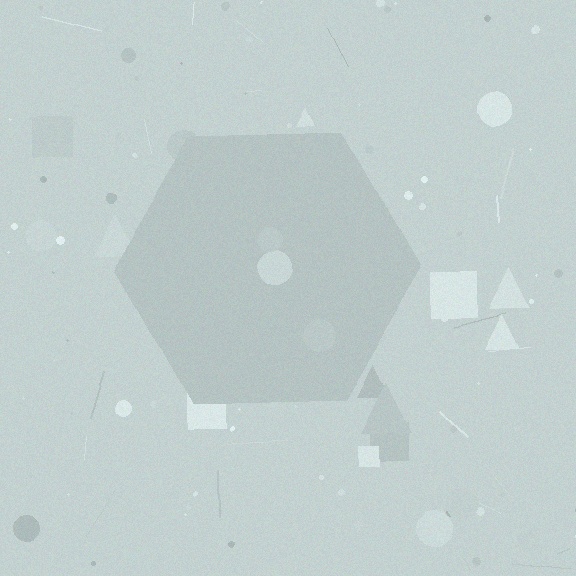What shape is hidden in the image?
A hexagon is hidden in the image.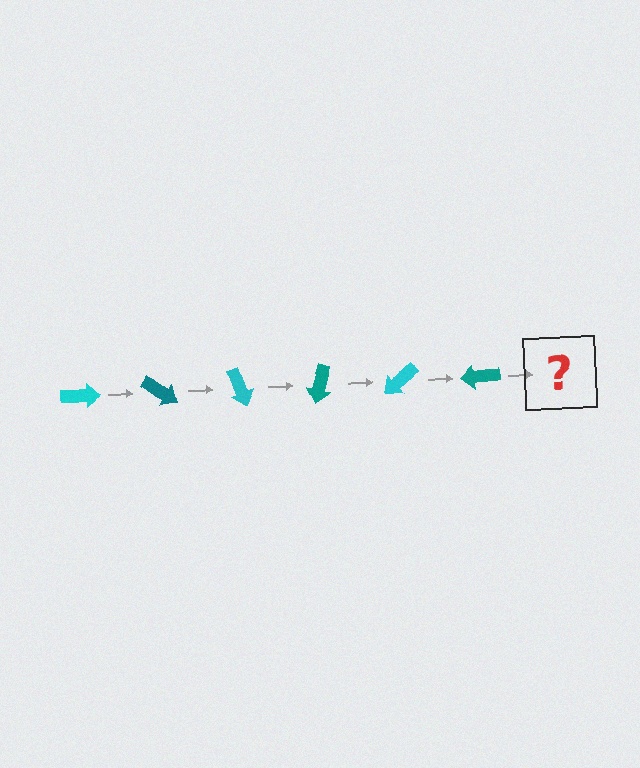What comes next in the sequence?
The next element should be a cyan arrow, rotated 210 degrees from the start.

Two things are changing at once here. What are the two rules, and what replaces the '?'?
The two rules are that it rotates 35 degrees each step and the color cycles through cyan and teal. The '?' should be a cyan arrow, rotated 210 degrees from the start.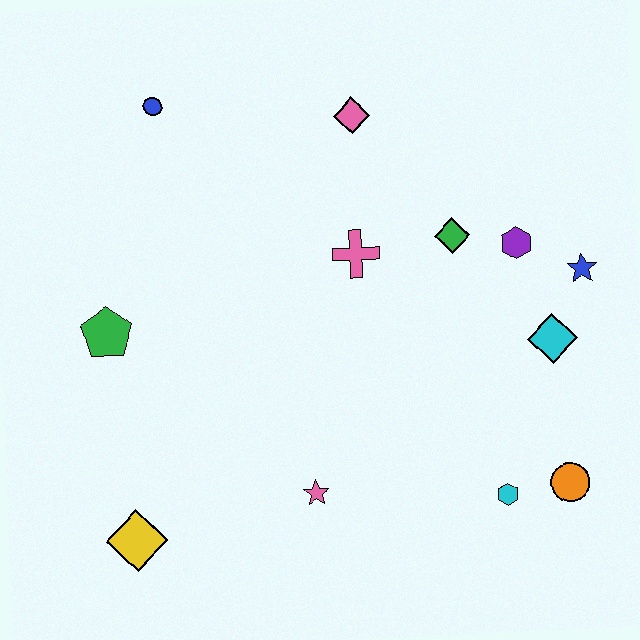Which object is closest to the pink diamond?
The pink cross is closest to the pink diamond.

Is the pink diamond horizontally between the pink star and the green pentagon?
No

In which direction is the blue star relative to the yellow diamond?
The blue star is to the right of the yellow diamond.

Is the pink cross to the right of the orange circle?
No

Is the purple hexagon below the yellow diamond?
No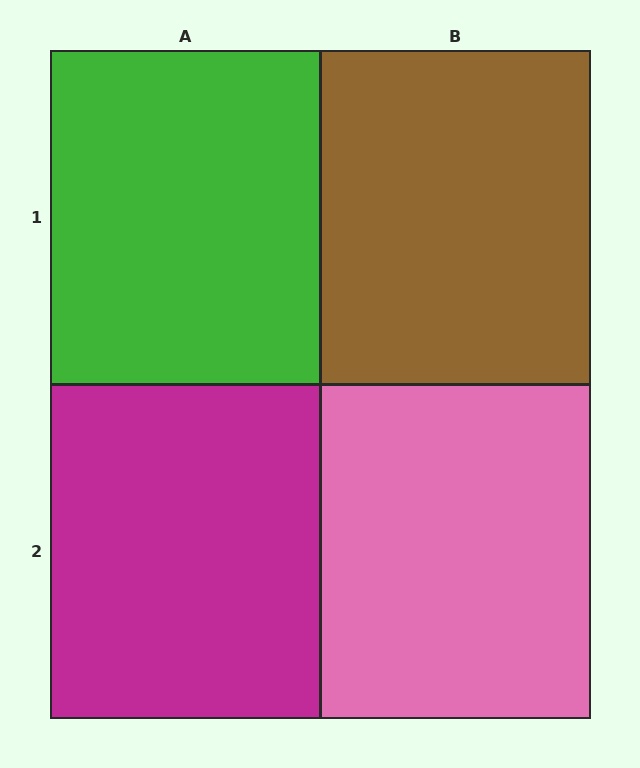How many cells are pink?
1 cell is pink.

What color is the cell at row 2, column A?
Magenta.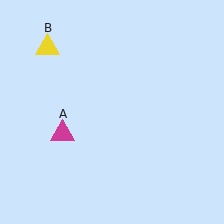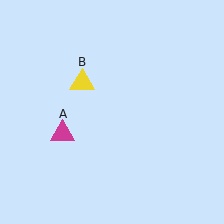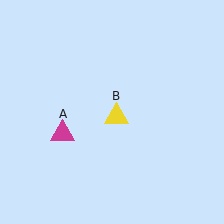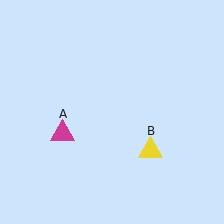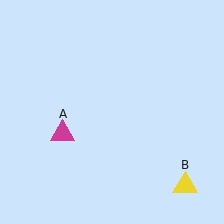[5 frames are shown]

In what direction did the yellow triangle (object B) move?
The yellow triangle (object B) moved down and to the right.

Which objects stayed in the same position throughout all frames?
Magenta triangle (object A) remained stationary.